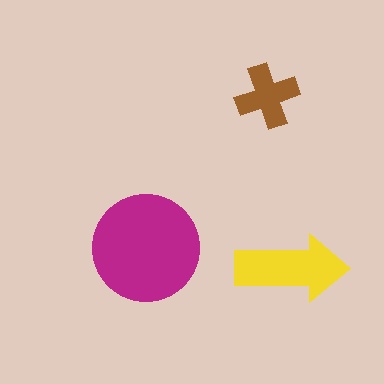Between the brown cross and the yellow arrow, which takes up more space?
The yellow arrow.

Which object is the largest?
The magenta circle.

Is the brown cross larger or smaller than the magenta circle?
Smaller.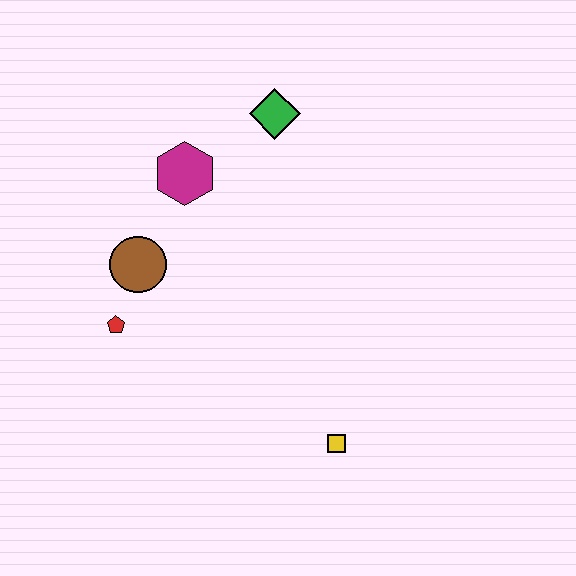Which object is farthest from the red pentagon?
The green diamond is farthest from the red pentagon.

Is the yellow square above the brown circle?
No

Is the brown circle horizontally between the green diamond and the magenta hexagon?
No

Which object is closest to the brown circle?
The red pentagon is closest to the brown circle.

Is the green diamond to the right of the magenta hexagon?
Yes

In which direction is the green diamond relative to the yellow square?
The green diamond is above the yellow square.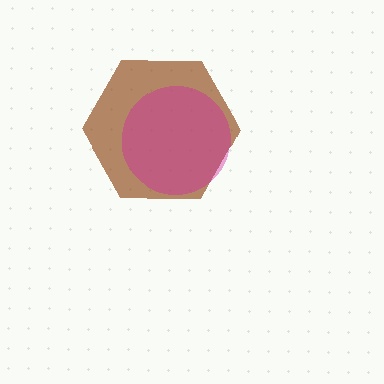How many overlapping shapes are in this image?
There are 2 overlapping shapes in the image.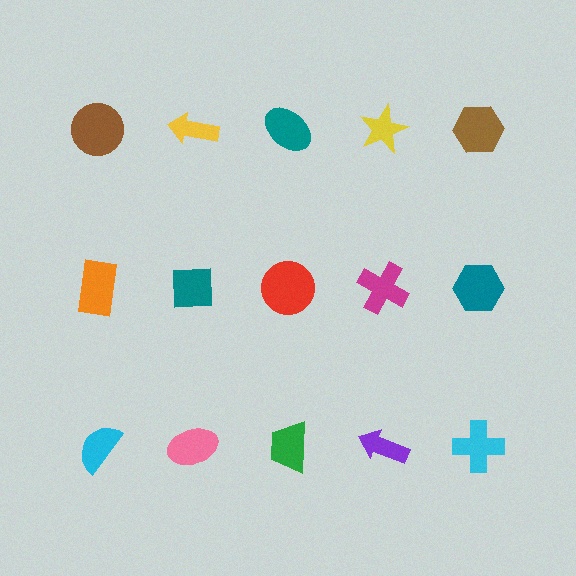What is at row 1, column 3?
A teal ellipse.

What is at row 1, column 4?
A yellow star.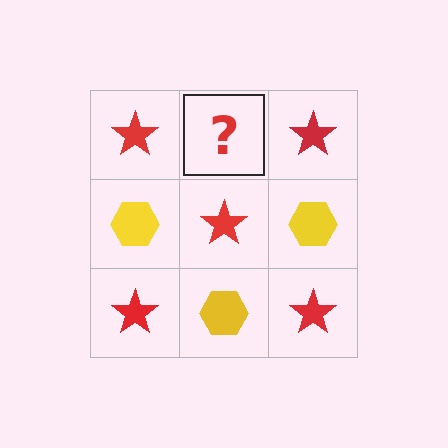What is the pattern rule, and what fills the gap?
The rule is that it alternates red star and yellow hexagon in a checkerboard pattern. The gap should be filled with a yellow hexagon.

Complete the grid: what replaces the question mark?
The question mark should be replaced with a yellow hexagon.